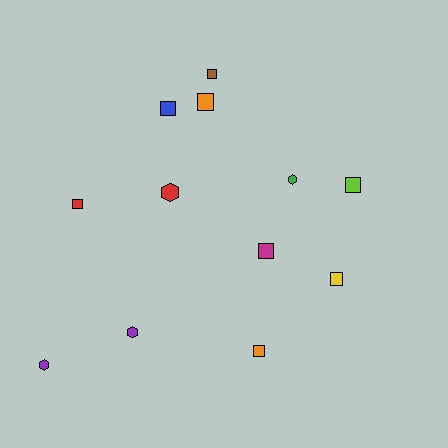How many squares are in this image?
There are 8 squares.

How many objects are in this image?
There are 12 objects.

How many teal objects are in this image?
There are no teal objects.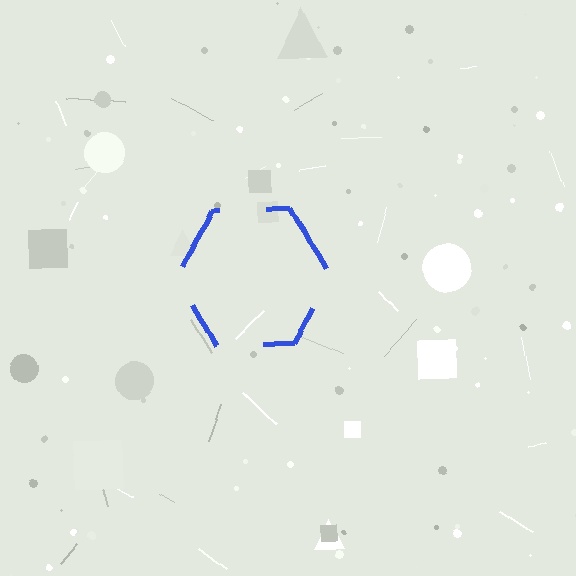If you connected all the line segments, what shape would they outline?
They would outline a hexagon.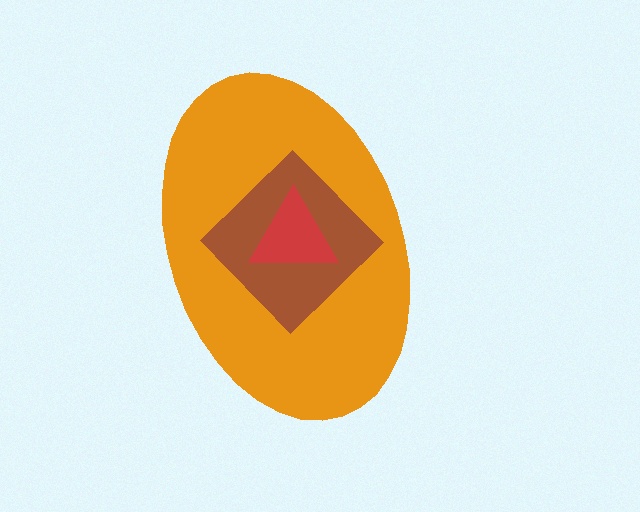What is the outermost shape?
The orange ellipse.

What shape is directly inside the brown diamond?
The red triangle.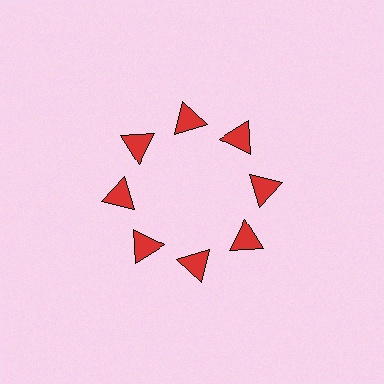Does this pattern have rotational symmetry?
Yes, this pattern has 8-fold rotational symmetry. It looks the same after rotating 45 degrees around the center.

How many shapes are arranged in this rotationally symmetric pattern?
There are 8 shapes, arranged in 8 groups of 1.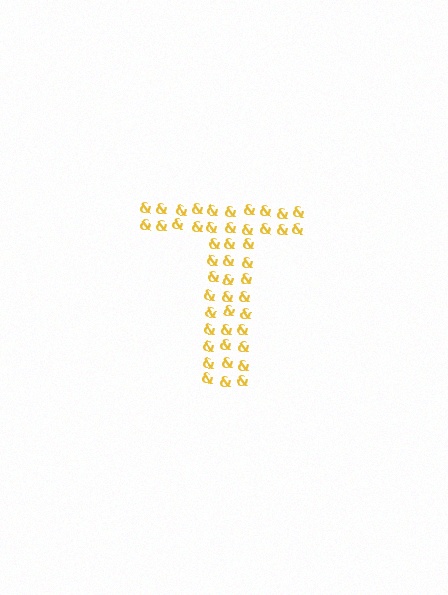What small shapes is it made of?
It is made of small ampersands.